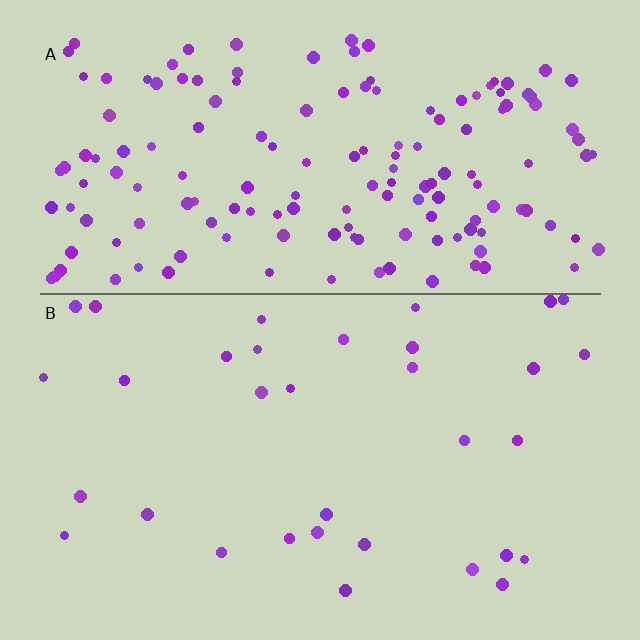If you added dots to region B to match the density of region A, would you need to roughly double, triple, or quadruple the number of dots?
Approximately quadruple.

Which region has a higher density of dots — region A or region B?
A (the top).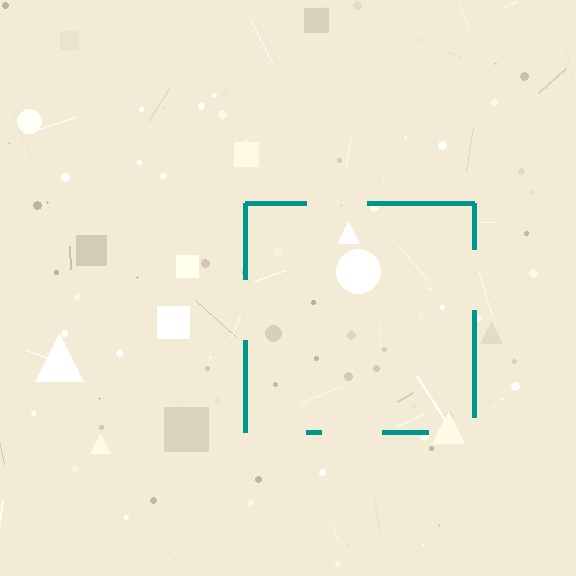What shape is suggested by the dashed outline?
The dashed outline suggests a square.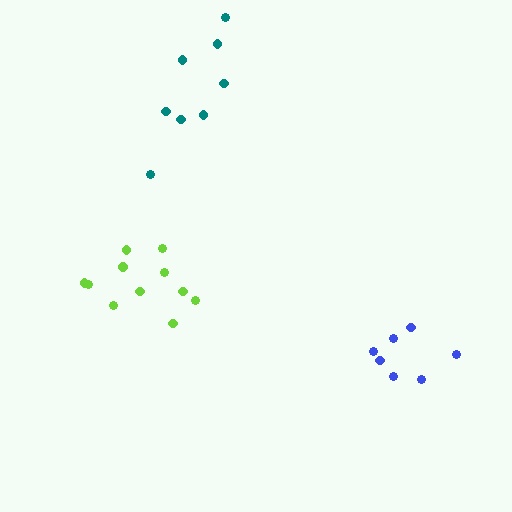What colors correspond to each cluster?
The clusters are colored: blue, teal, lime.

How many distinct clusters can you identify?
There are 3 distinct clusters.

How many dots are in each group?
Group 1: 7 dots, Group 2: 8 dots, Group 3: 11 dots (26 total).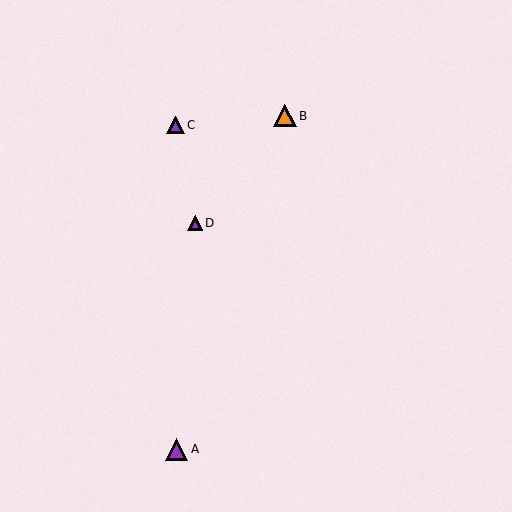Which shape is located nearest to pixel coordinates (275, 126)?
The orange triangle (labeled B) at (285, 116) is nearest to that location.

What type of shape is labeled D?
Shape D is a purple triangle.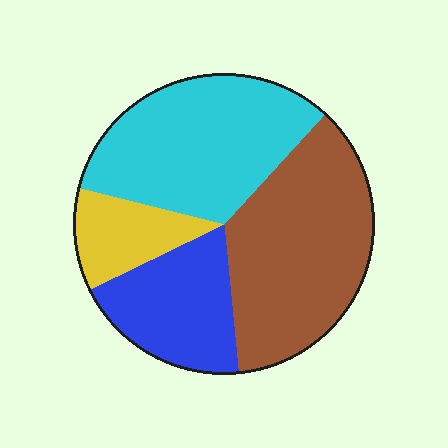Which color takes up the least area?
Yellow, at roughly 10%.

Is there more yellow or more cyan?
Cyan.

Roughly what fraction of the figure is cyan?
Cyan takes up about one third (1/3) of the figure.